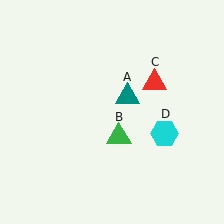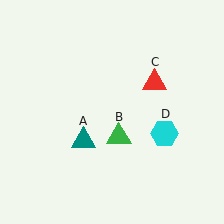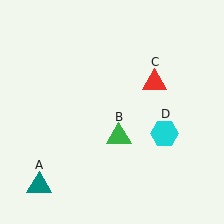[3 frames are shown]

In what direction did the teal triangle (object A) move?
The teal triangle (object A) moved down and to the left.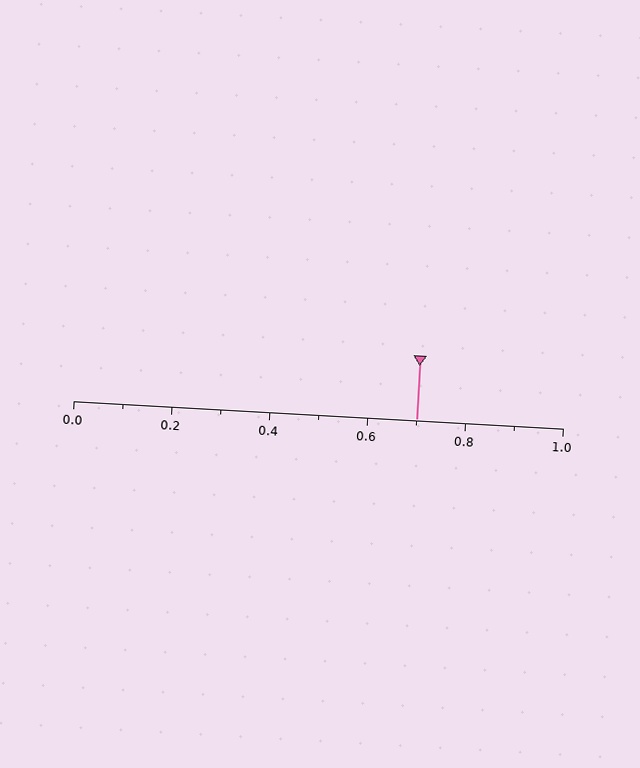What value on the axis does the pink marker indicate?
The marker indicates approximately 0.7.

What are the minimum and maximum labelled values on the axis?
The axis runs from 0.0 to 1.0.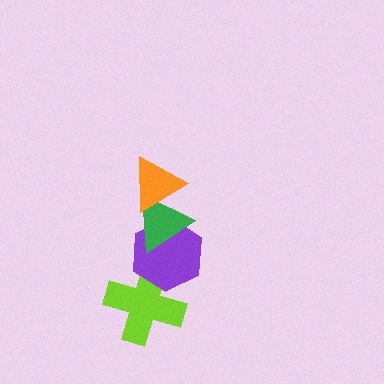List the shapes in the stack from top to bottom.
From top to bottom: the orange triangle, the green triangle, the purple hexagon, the lime cross.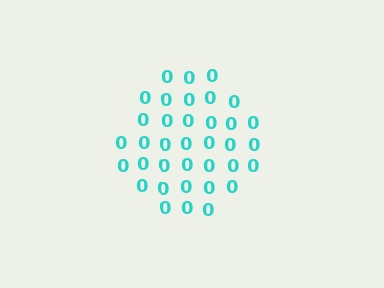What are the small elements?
The small elements are digit 0's.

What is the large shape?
The large shape is a circle.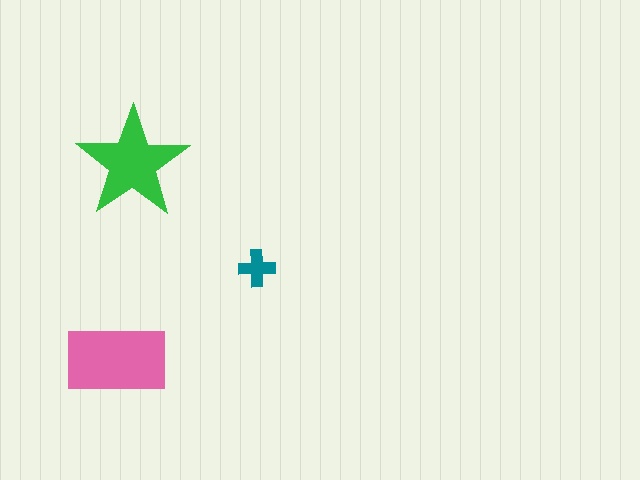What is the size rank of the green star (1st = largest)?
2nd.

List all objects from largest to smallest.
The pink rectangle, the green star, the teal cross.